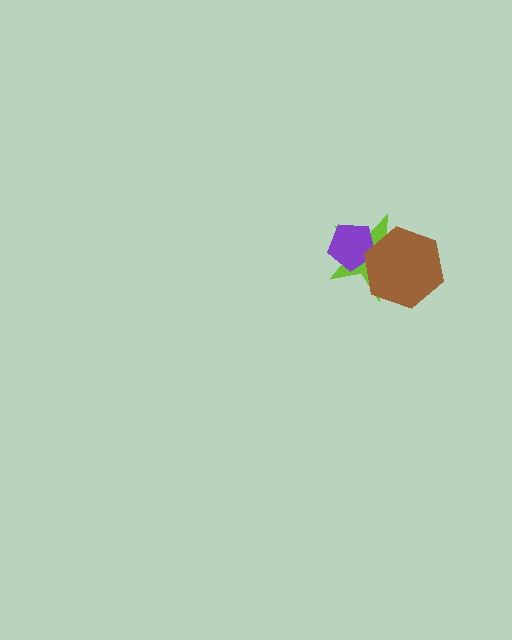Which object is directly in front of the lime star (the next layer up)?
The purple pentagon is directly in front of the lime star.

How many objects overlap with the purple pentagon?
2 objects overlap with the purple pentagon.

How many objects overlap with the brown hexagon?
2 objects overlap with the brown hexagon.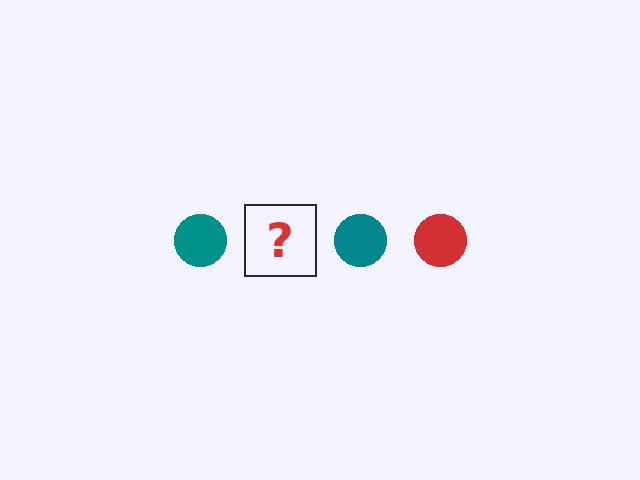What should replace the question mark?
The question mark should be replaced with a red circle.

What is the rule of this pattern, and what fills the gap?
The rule is that the pattern cycles through teal, red circles. The gap should be filled with a red circle.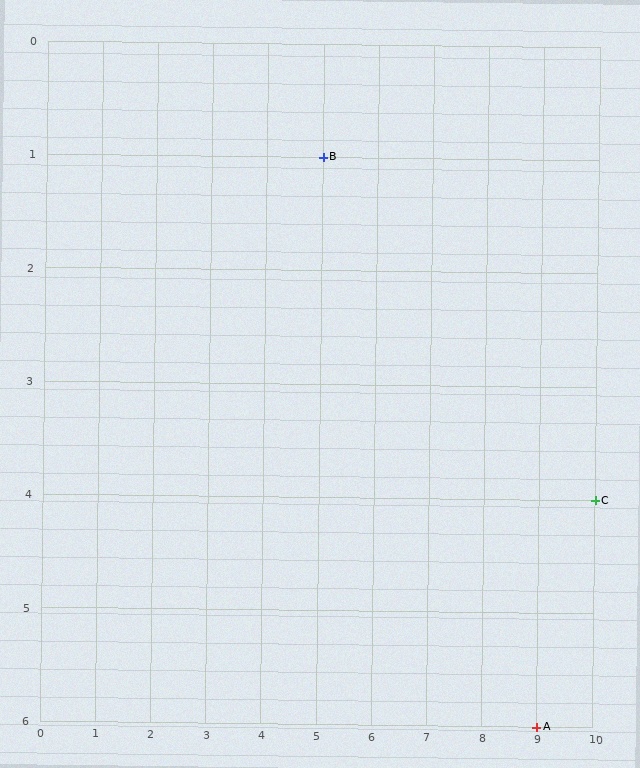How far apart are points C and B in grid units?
Points C and B are 5 columns and 3 rows apart (about 5.8 grid units diagonally).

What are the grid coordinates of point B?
Point B is at grid coordinates (5, 1).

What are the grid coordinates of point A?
Point A is at grid coordinates (9, 6).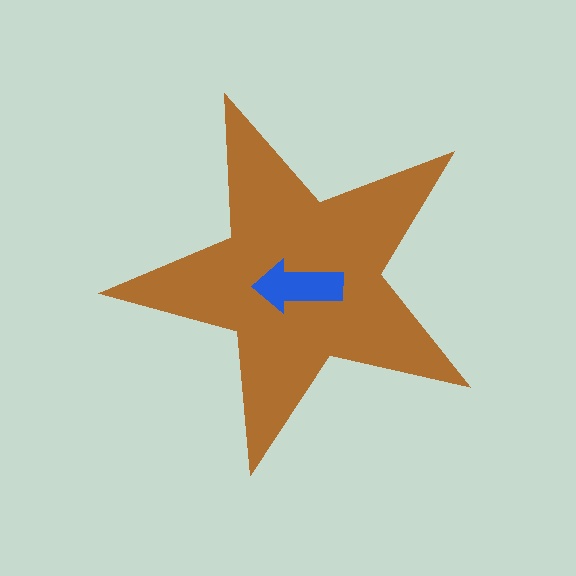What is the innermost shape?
The blue arrow.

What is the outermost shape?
The brown star.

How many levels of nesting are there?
2.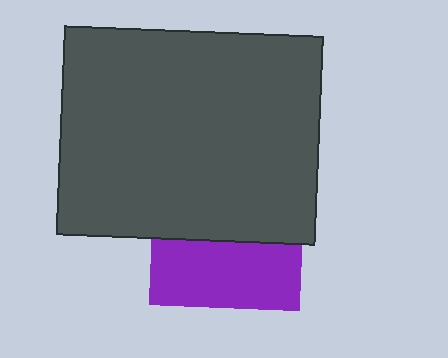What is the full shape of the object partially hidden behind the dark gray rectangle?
The partially hidden object is a purple square.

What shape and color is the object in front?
The object in front is a dark gray rectangle.